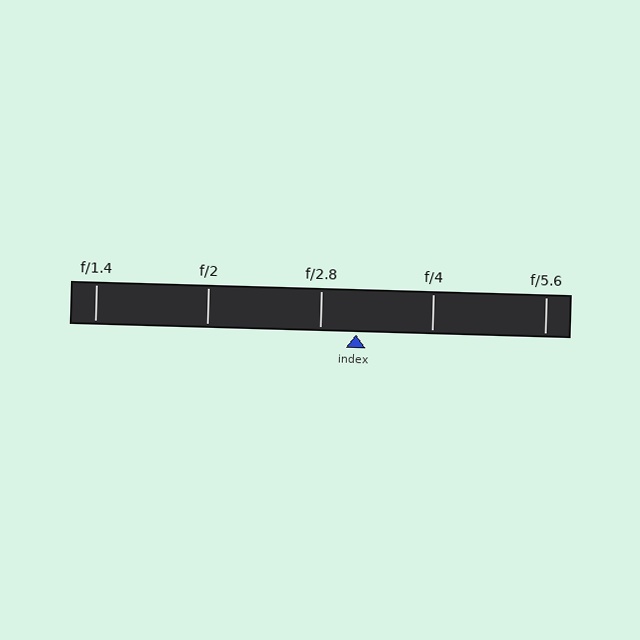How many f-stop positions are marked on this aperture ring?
There are 5 f-stop positions marked.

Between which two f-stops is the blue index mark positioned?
The index mark is between f/2.8 and f/4.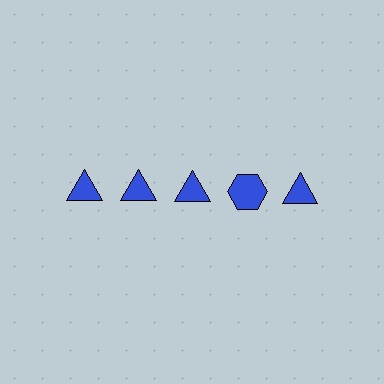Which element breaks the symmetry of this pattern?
The blue hexagon in the top row, second from right column breaks the symmetry. All other shapes are blue triangles.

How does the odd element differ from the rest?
It has a different shape: hexagon instead of triangle.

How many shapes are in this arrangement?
There are 5 shapes arranged in a grid pattern.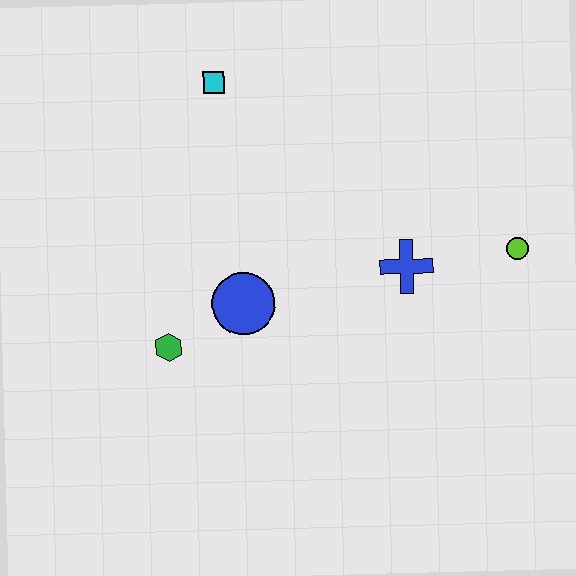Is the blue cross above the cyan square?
No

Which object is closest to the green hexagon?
The blue circle is closest to the green hexagon.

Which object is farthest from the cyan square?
The lime circle is farthest from the cyan square.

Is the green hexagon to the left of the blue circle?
Yes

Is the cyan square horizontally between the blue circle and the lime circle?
No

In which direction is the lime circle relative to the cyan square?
The lime circle is to the right of the cyan square.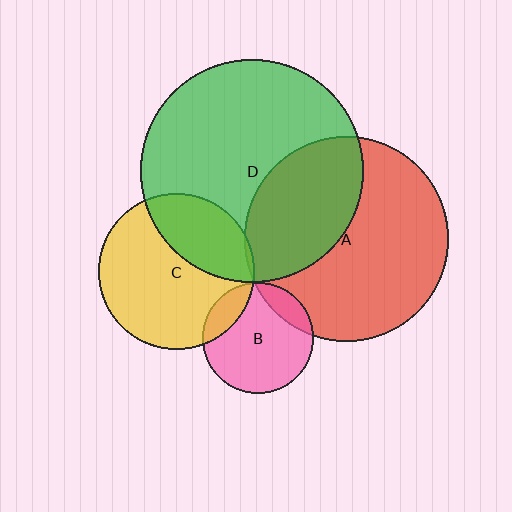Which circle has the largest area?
Circle D (green).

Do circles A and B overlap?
Yes.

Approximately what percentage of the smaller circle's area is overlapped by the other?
Approximately 15%.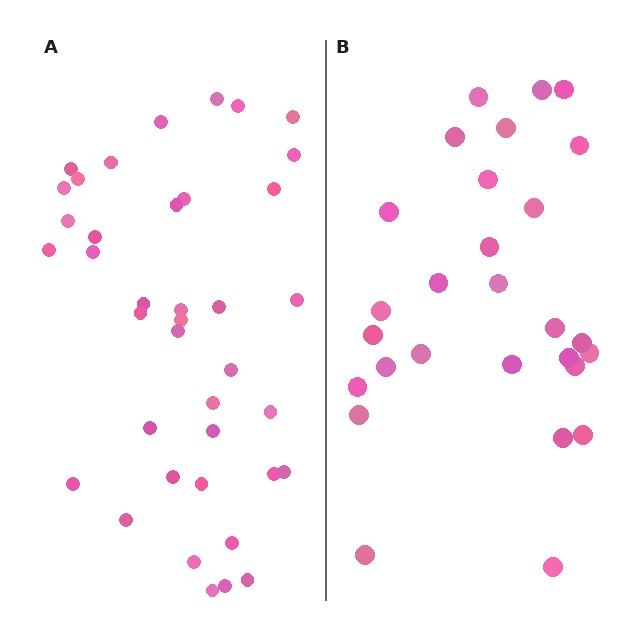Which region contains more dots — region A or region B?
Region A (the left region) has more dots.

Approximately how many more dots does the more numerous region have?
Region A has roughly 12 or so more dots than region B.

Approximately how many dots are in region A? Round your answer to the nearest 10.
About 40 dots. (The exact count is 39, which rounds to 40.)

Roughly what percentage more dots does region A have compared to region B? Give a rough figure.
About 40% more.